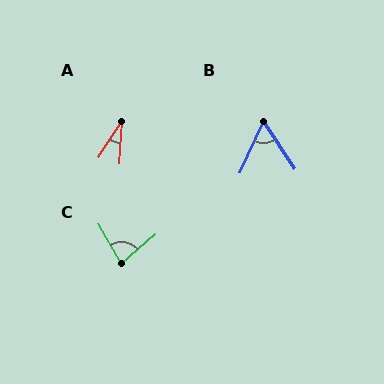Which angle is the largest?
C, at approximately 80 degrees.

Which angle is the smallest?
A, at approximately 29 degrees.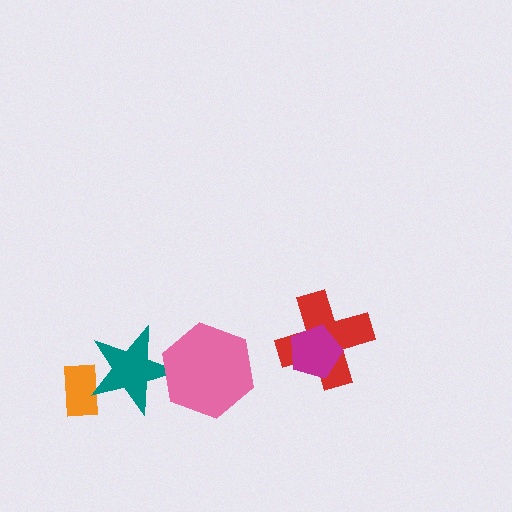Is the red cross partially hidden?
Yes, it is partially covered by another shape.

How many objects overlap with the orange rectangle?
1 object overlaps with the orange rectangle.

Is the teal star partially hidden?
Yes, it is partially covered by another shape.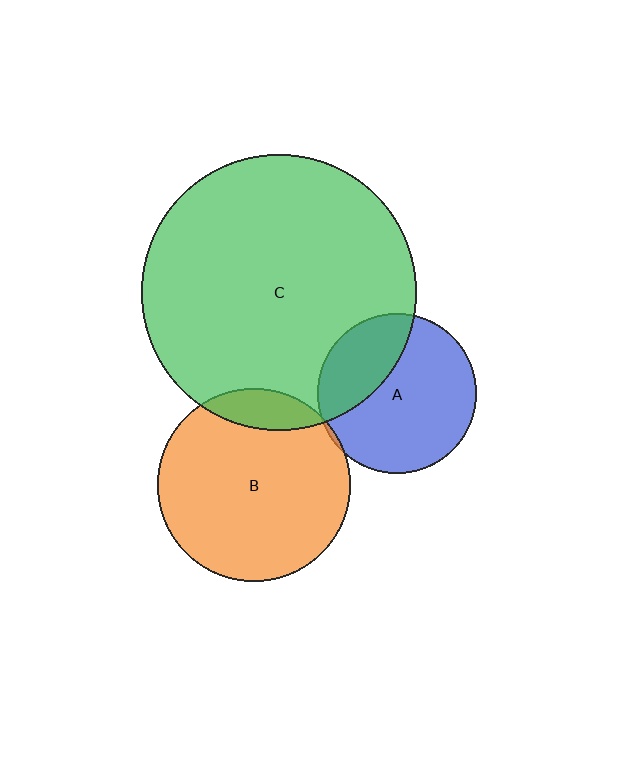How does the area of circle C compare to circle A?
Approximately 3.0 times.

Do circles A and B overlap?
Yes.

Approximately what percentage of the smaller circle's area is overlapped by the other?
Approximately 5%.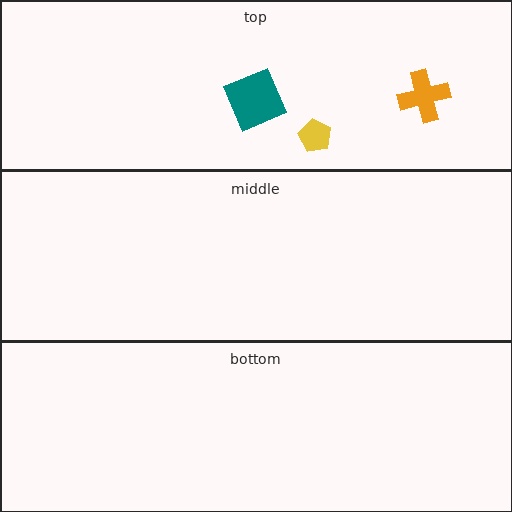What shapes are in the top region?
The orange cross, the yellow pentagon, the teal square.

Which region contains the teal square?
The top region.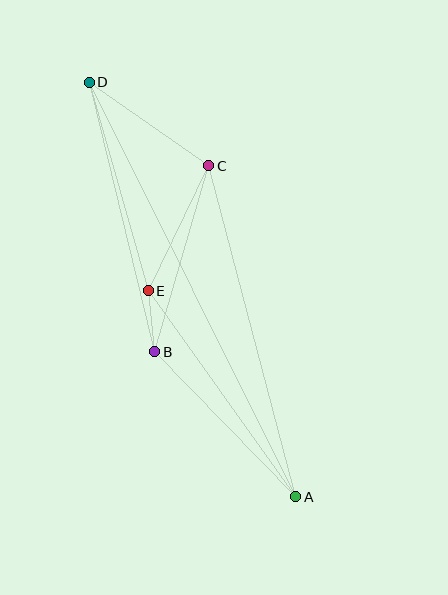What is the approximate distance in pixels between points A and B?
The distance between A and B is approximately 202 pixels.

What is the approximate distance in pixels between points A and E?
The distance between A and E is approximately 253 pixels.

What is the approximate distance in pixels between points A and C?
The distance between A and C is approximately 342 pixels.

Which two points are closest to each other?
Points B and E are closest to each other.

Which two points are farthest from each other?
Points A and D are farthest from each other.